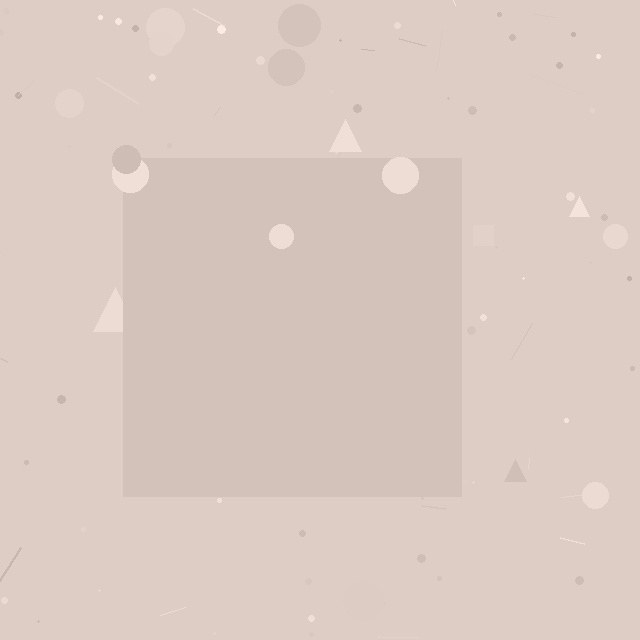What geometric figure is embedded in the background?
A square is embedded in the background.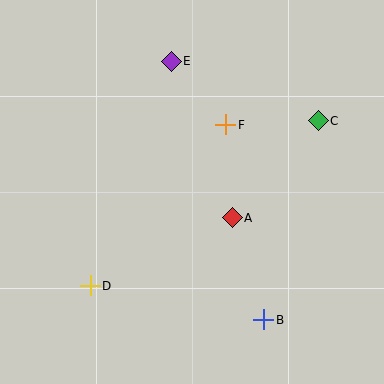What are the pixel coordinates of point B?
Point B is at (264, 320).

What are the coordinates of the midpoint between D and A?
The midpoint between D and A is at (161, 252).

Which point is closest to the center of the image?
Point A at (232, 218) is closest to the center.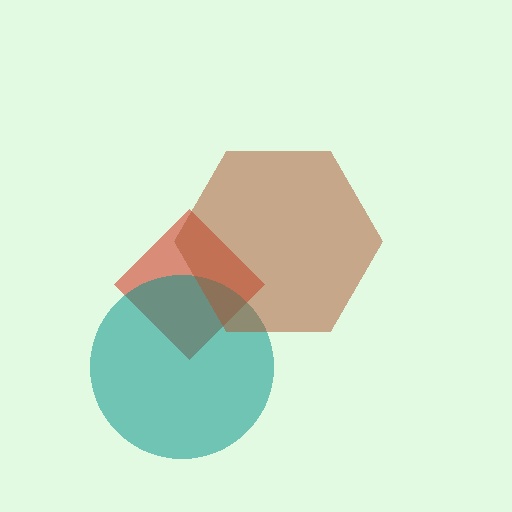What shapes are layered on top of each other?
The layered shapes are: a red diamond, a teal circle, a brown hexagon.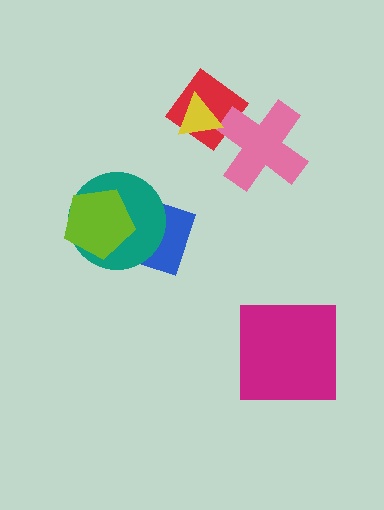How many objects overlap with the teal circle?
2 objects overlap with the teal circle.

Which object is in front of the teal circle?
The lime pentagon is in front of the teal circle.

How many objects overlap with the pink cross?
1 object overlaps with the pink cross.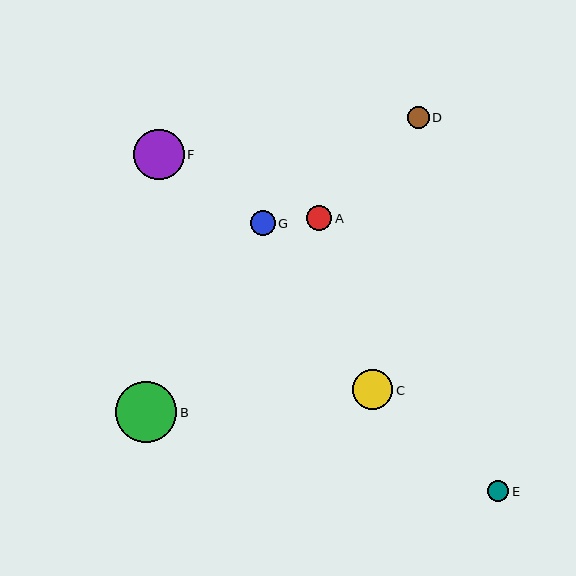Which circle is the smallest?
Circle E is the smallest with a size of approximately 21 pixels.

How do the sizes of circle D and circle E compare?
Circle D and circle E are approximately the same size.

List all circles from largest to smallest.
From largest to smallest: B, F, C, G, A, D, E.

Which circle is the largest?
Circle B is the largest with a size of approximately 61 pixels.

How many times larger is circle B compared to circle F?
Circle B is approximately 1.2 times the size of circle F.